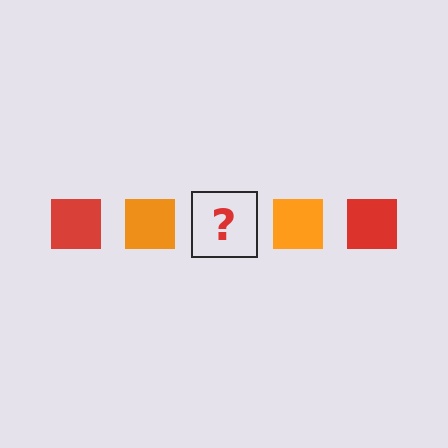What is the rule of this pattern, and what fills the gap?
The rule is that the pattern cycles through red, orange squares. The gap should be filled with a red square.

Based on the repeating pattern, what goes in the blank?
The blank should be a red square.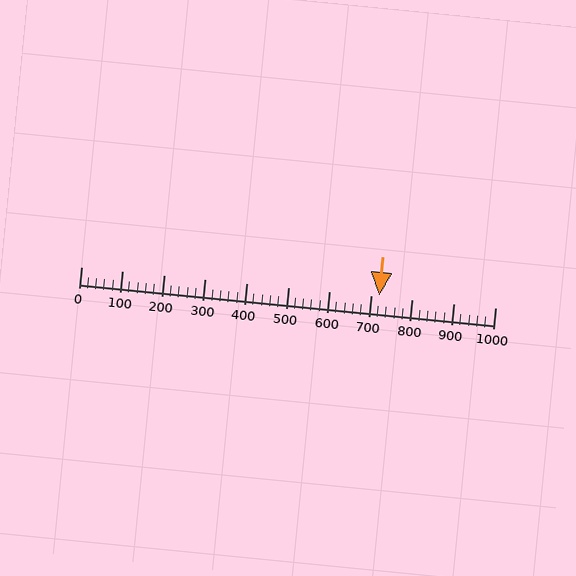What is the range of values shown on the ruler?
The ruler shows values from 0 to 1000.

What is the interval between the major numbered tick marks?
The major tick marks are spaced 100 units apart.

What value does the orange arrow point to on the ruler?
The orange arrow points to approximately 719.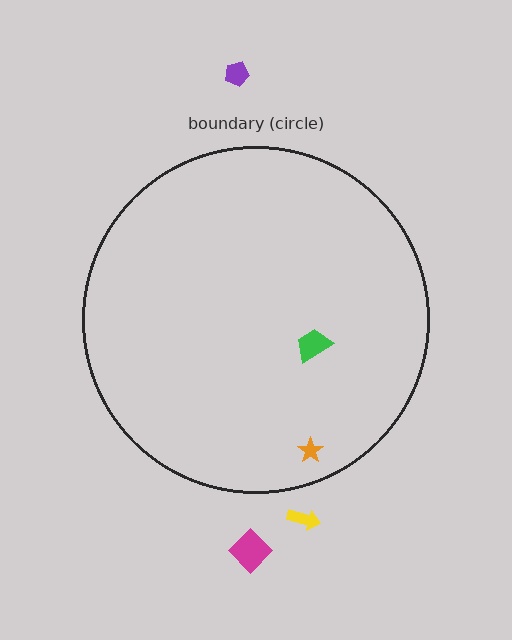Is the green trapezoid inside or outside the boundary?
Inside.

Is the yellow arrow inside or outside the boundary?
Outside.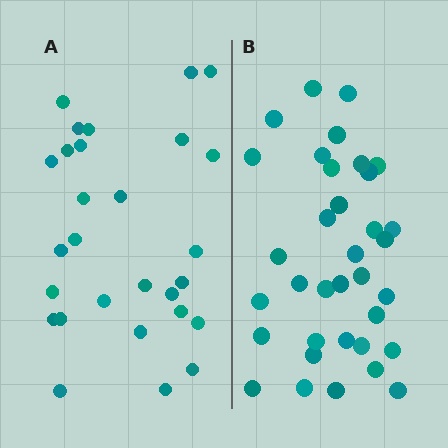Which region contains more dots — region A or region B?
Region B (the right region) has more dots.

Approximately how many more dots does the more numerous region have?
Region B has roughly 8 or so more dots than region A.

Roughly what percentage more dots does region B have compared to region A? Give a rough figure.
About 25% more.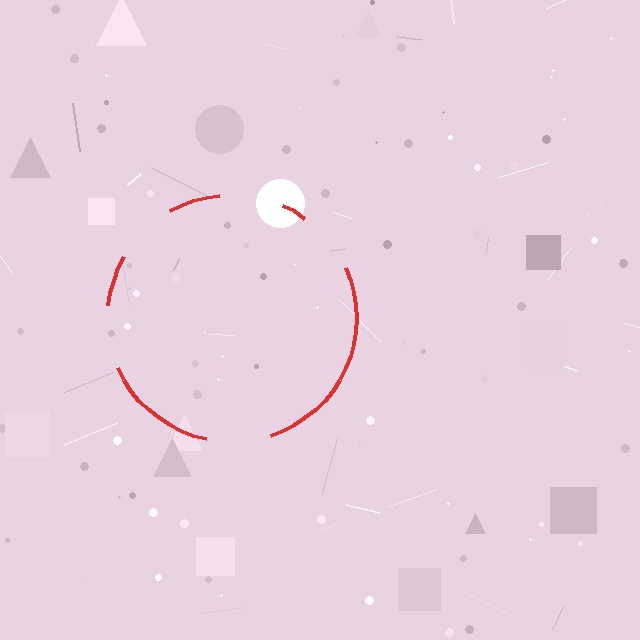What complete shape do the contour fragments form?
The contour fragments form a circle.